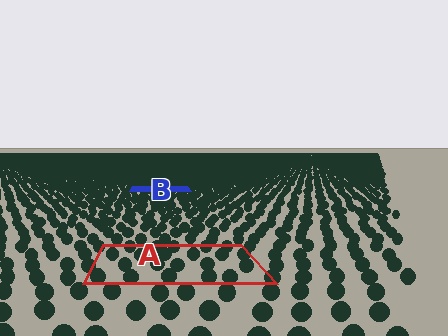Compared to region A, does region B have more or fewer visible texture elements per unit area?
Region B has more texture elements per unit area — they are packed more densely because it is farther away.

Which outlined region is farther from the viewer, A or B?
Region B is farther from the viewer — the texture elements inside it appear smaller and more densely packed.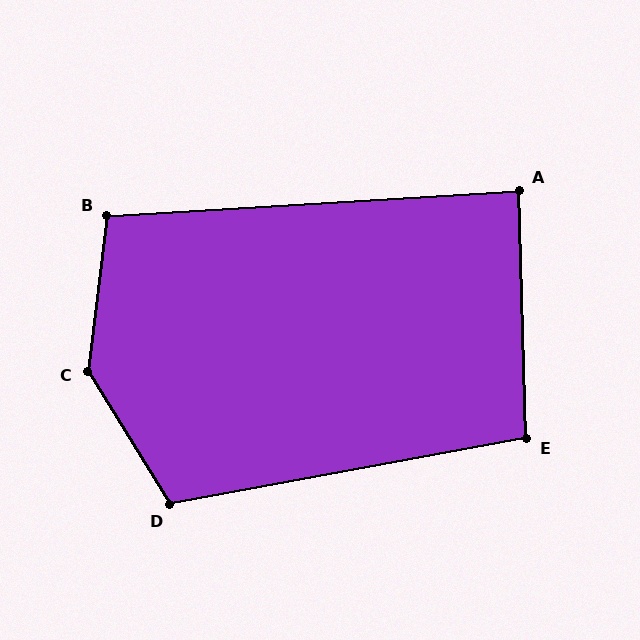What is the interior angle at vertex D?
Approximately 111 degrees (obtuse).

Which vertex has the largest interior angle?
C, at approximately 142 degrees.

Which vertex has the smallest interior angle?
A, at approximately 88 degrees.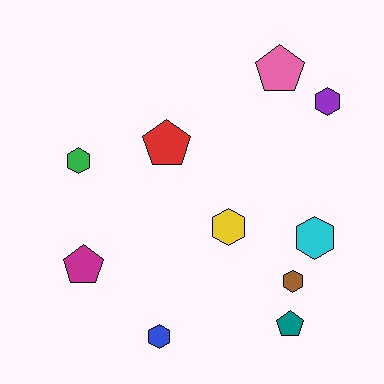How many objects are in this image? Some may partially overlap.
There are 10 objects.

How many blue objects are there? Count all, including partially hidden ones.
There is 1 blue object.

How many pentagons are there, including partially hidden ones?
There are 4 pentagons.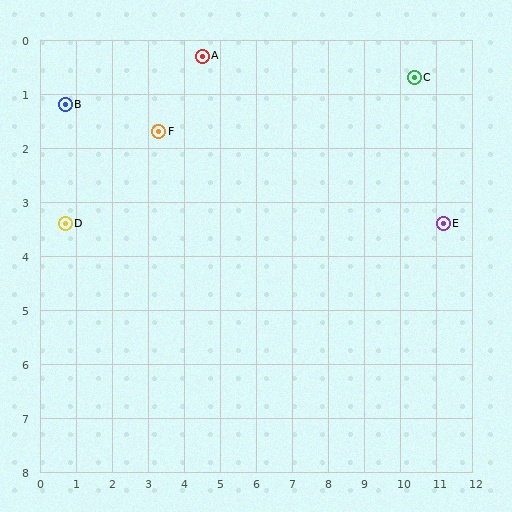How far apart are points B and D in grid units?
Points B and D are about 2.2 grid units apart.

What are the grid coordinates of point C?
Point C is at approximately (10.4, 0.7).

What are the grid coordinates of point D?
Point D is at approximately (0.7, 3.4).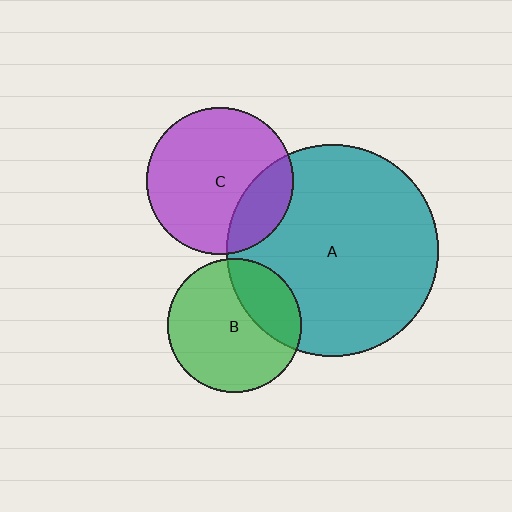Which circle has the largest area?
Circle A (teal).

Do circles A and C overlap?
Yes.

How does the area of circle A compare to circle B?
Approximately 2.5 times.